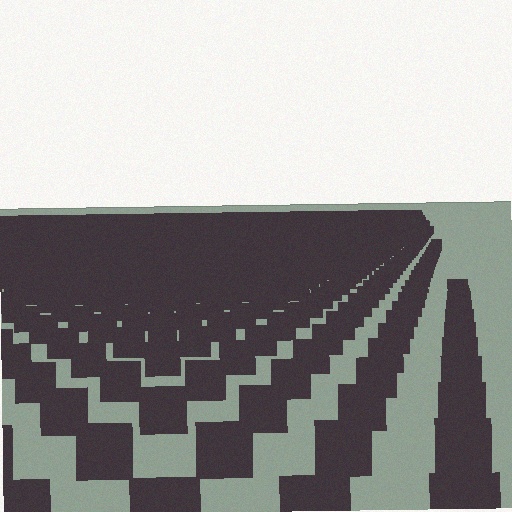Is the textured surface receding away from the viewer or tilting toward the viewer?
The surface is receding away from the viewer. Texture elements get smaller and denser toward the top.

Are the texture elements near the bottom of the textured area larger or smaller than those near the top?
Larger. Near the bottom, elements are closer to the viewer and appear at a bigger on-screen size.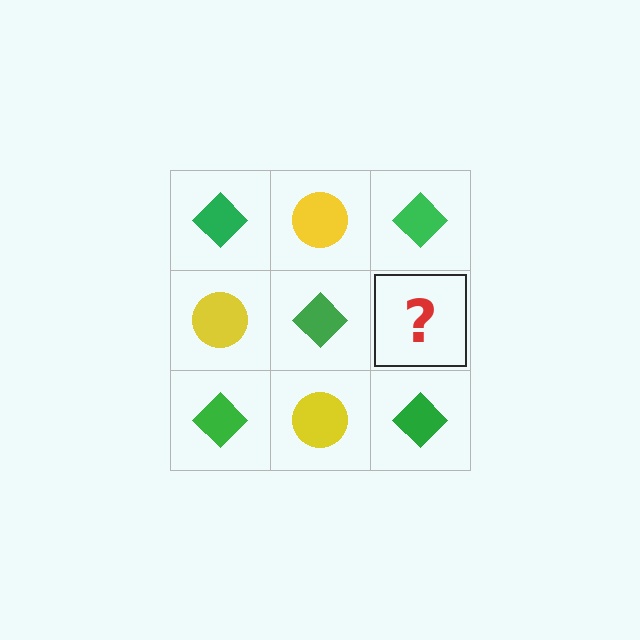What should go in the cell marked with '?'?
The missing cell should contain a yellow circle.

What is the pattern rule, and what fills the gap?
The rule is that it alternates green diamond and yellow circle in a checkerboard pattern. The gap should be filled with a yellow circle.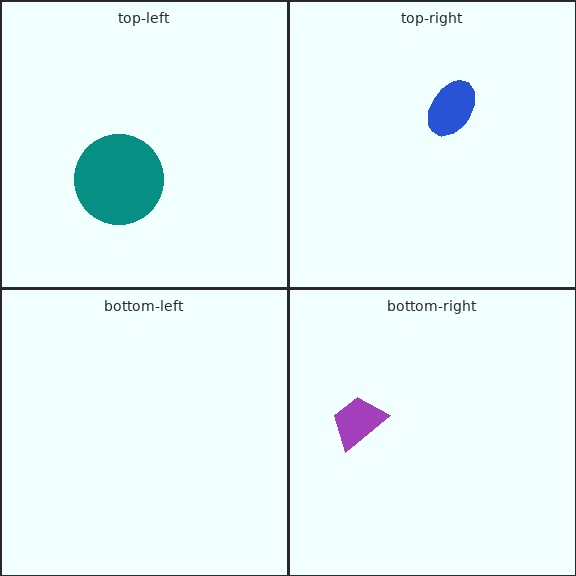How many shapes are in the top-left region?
1.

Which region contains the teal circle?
The top-left region.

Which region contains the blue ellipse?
The top-right region.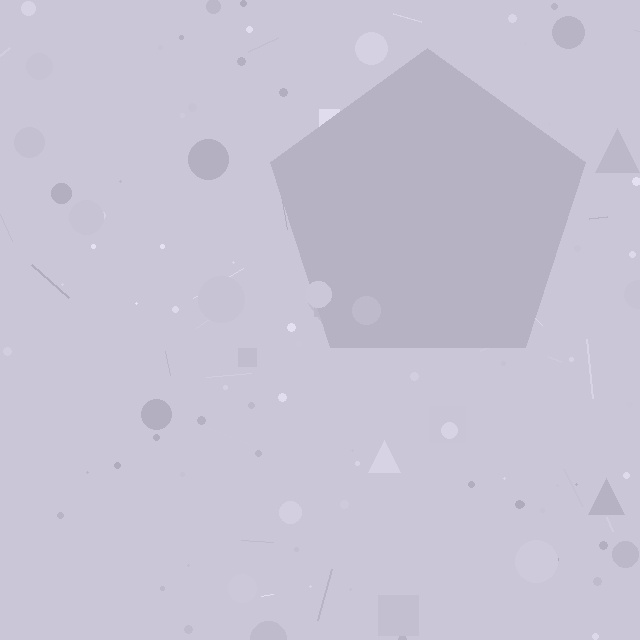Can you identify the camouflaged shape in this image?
The camouflaged shape is a pentagon.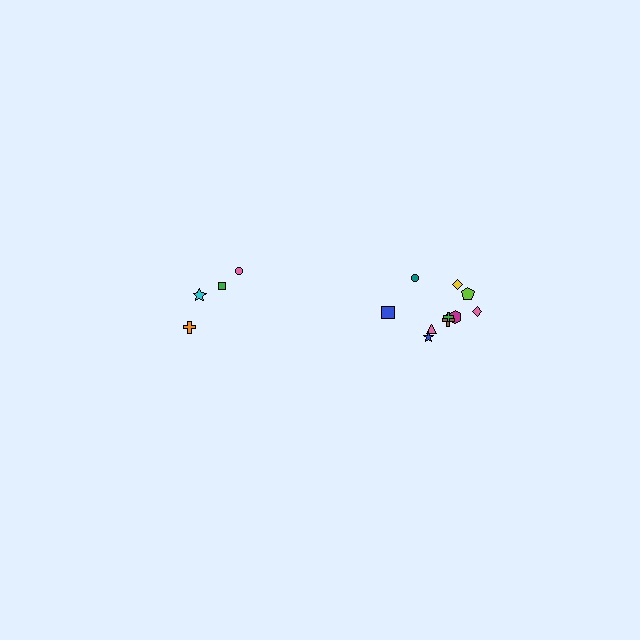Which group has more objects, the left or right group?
The right group.